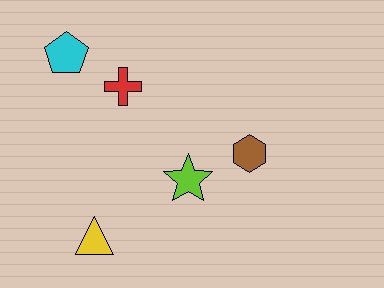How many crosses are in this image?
There is 1 cross.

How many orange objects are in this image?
There are no orange objects.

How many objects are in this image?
There are 5 objects.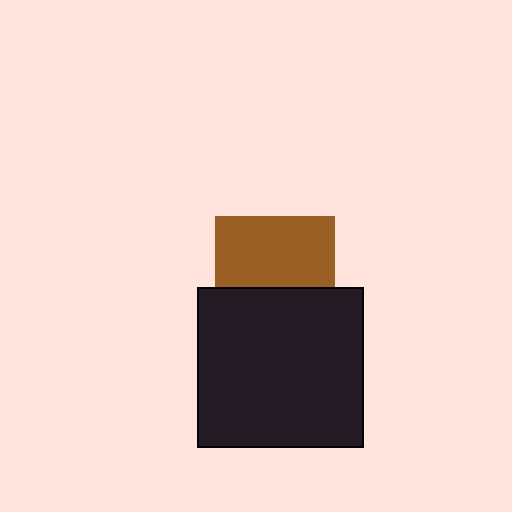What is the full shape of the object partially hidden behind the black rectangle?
The partially hidden object is a brown square.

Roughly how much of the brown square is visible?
About half of it is visible (roughly 60%).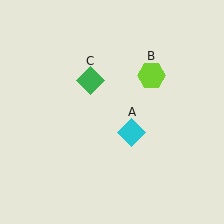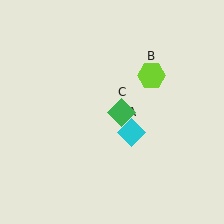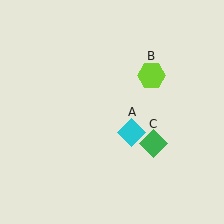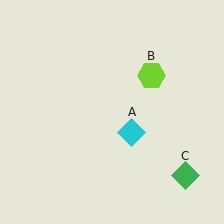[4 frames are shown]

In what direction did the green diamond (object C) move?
The green diamond (object C) moved down and to the right.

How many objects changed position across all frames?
1 object changed position: green diamond (object C).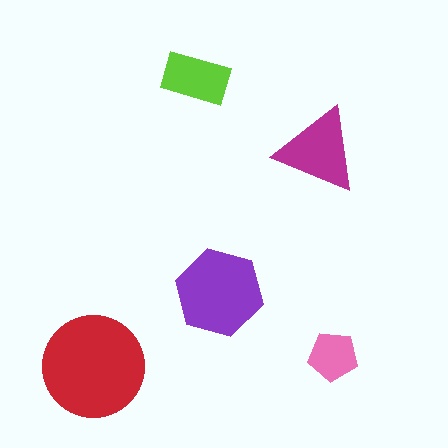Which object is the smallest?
The pink pentagon.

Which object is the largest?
The red circle.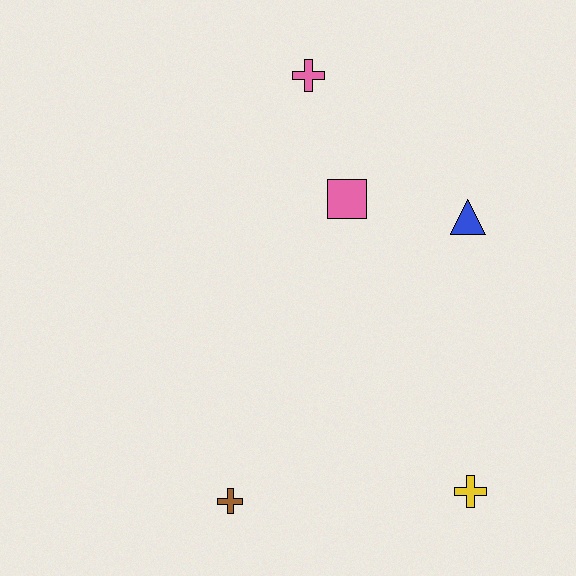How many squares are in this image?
There is 1 square.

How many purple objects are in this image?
There are no purple objects.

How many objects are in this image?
There are 5 objects.